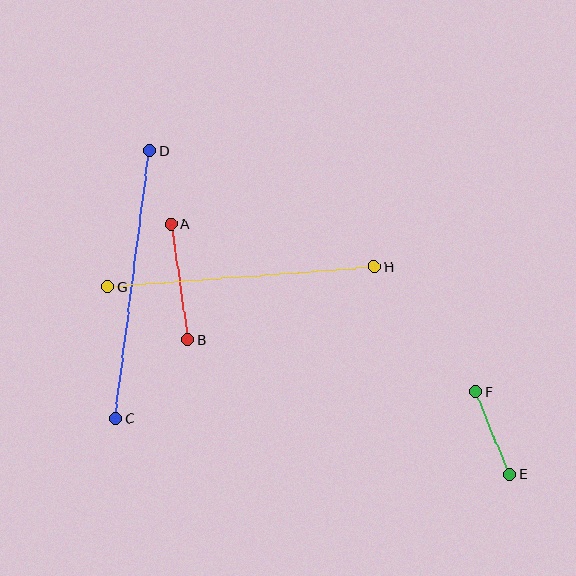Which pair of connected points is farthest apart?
Points C and D are farthest apart.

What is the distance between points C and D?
The distance is approximately 270 pixels.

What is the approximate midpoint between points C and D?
The midpoint is at approximately (133, 285) pixels.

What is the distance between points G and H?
The distance is approximately 267 pixels.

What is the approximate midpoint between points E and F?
The midpoint is at approximately (493, 433) pixels.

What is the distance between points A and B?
The distance is approximately 117 pixels.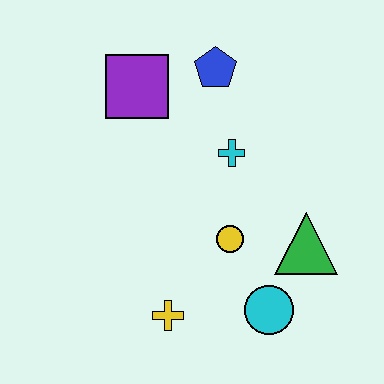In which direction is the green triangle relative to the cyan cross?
The green triangle is below the cyan cross.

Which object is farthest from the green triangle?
The purple square is farthest from the green triangle.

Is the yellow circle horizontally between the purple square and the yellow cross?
No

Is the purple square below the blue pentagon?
Yes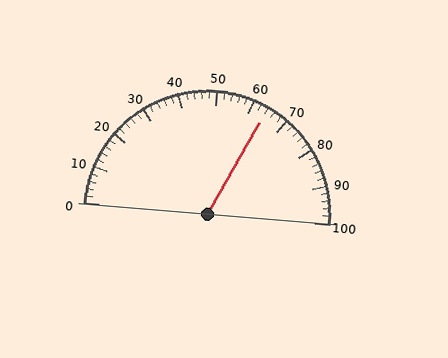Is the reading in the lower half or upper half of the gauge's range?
The reading is in the upper half of the range (0 to 100).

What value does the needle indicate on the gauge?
The needle indicates approximately 64.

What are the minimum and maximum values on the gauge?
The gauge ranges from 0 to 100.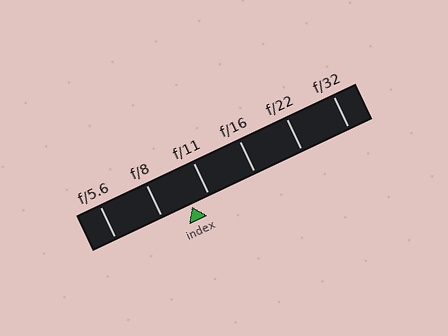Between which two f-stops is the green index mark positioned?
The index mark is between f/8 and f/11.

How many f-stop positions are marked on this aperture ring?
There are 6 f-stop positions marked.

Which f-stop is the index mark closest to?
The index mark is closest to f/11.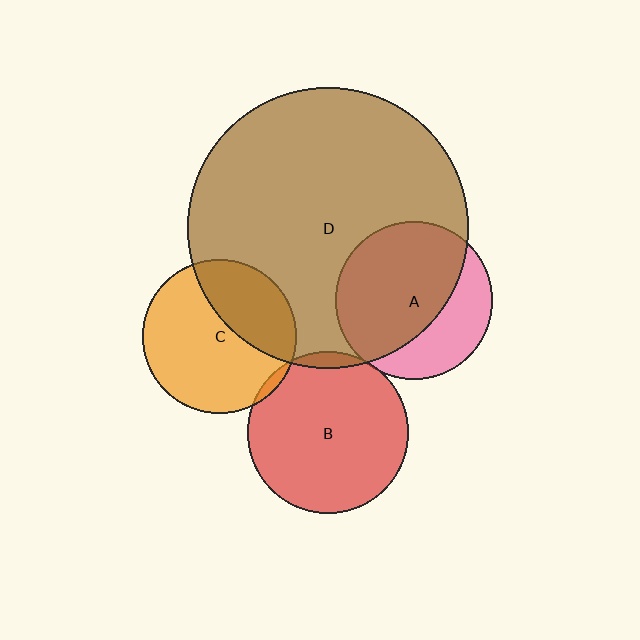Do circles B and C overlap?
Yes.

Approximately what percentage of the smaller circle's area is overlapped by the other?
Approximately 5%.